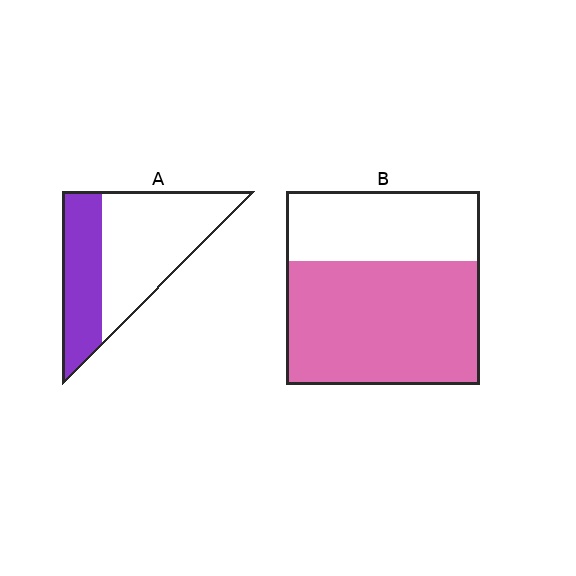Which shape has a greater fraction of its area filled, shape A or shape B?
Shape B.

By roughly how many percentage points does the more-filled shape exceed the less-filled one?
By roughly 25 percentage points (B over A).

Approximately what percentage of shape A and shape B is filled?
A is approximately 35% and B is approximately 65%.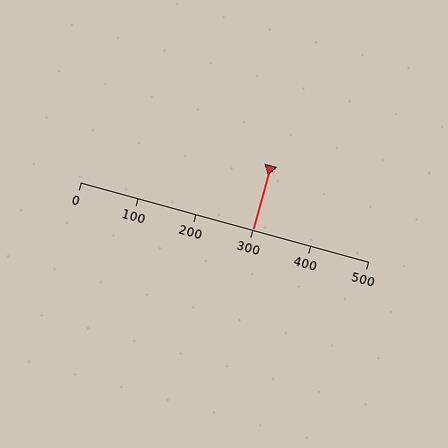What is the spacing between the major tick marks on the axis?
The major ticks are spaced 100 apart.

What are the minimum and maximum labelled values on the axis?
The axis runs from 0 to 500.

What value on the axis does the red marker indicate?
The marker indicates approximately 300.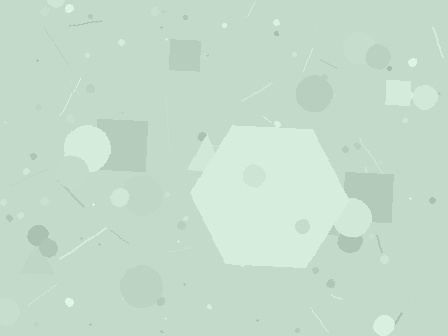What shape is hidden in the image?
A hexagon is hidden in the image.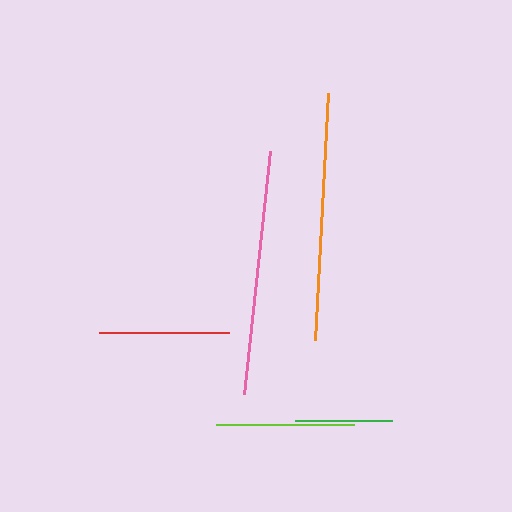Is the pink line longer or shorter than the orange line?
The orange line is longer than the pink line.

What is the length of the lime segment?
The lime segment is approximately 138 pixels long.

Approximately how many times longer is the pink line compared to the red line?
The pink line is approximately 1.9 times the length of the red line.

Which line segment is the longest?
The orange line is the longest at approximately 248 pixels.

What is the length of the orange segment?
The orange segment is approximately 248 pixels long.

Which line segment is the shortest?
The green line is the shortest at approximately 97 pixels.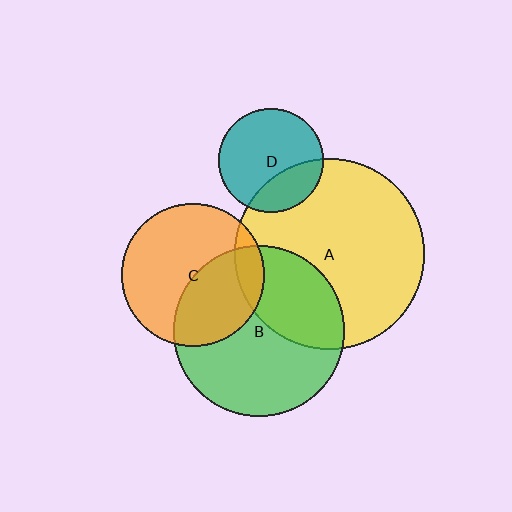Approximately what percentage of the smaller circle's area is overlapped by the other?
Approximately 40%.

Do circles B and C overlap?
Yes.